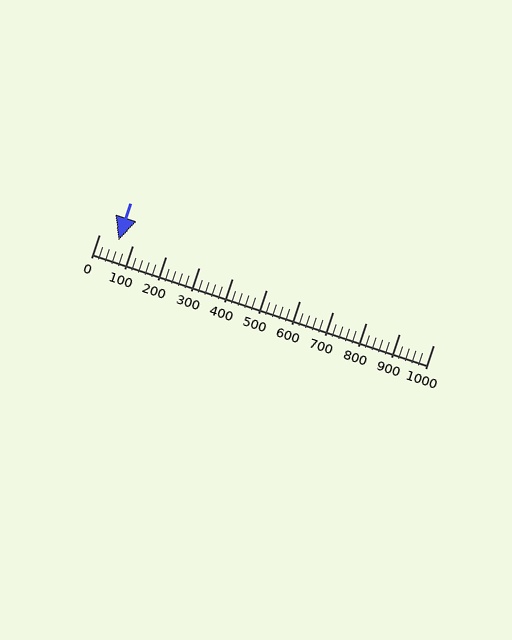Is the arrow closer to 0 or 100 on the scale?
The arrow is closer to 100.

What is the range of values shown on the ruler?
The ruler shows values from 0 to 1000.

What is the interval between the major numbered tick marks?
The major tick marks are spaced 100 units apart.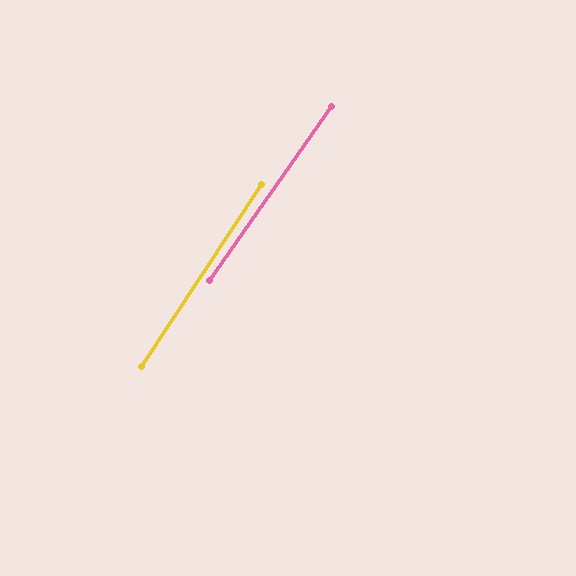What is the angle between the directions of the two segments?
Approximately 1 degree.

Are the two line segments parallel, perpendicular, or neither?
Parallel — their directions differ by only 1.4°.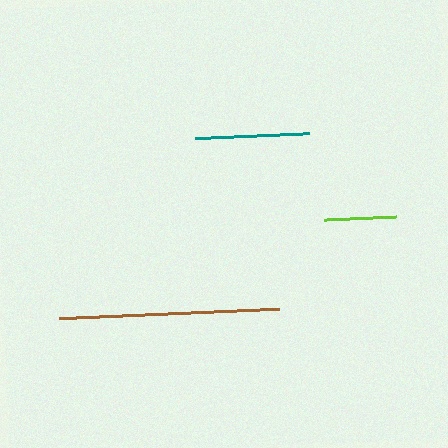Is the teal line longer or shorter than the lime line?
The teal line is longer than the lime line.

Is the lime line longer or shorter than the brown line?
The brown line is longer than the lime line.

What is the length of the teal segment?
The teal segment is approximately 114 pixels long.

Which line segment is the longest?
The brown line is the longest at approximately 220 pixels.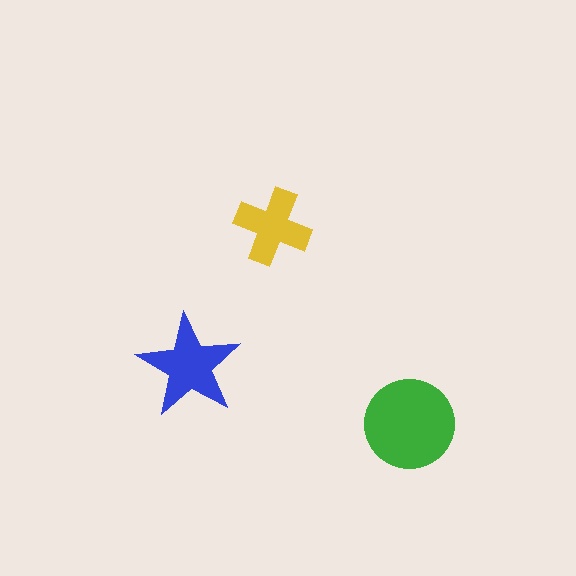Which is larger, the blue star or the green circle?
The green circle.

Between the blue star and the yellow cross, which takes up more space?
The blue star.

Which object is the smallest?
The yellow cross.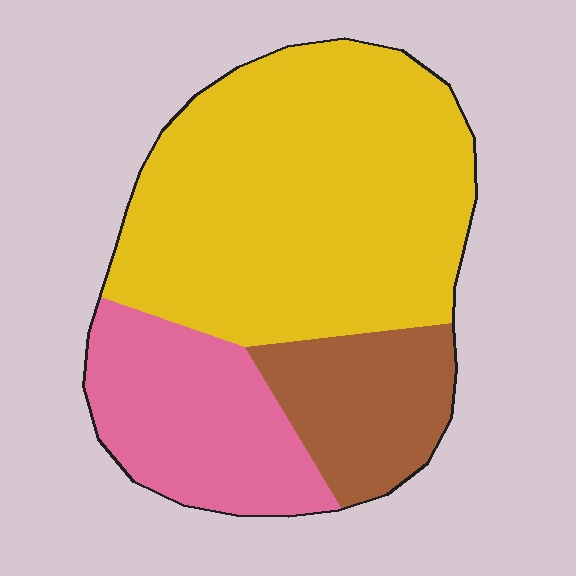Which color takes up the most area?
Yellow, at roughly 60%.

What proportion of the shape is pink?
Pink takes up less than a quarter of the shape.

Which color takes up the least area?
Brown, at roughly 15%.